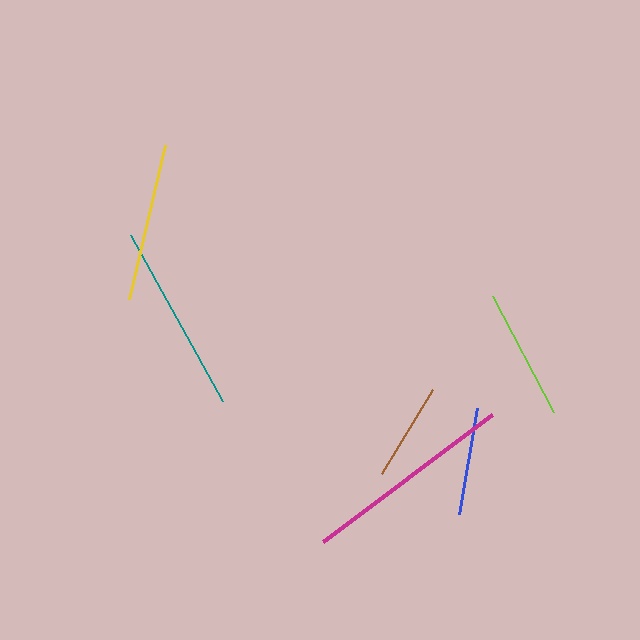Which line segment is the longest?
The magenta line is the longest at approximately 212 pixels.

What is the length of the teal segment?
The teal segment is approximately 189 pixels long.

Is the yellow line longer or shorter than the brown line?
The yellow line is longer than the brown line.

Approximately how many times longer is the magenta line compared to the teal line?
The magenta line is approximately 1.1 times the length of the teal line.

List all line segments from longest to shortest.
From longest to shortest: magenta, teal, yellow, lime, blue, brown.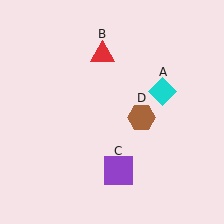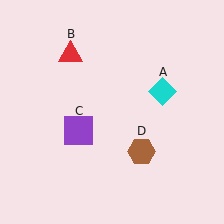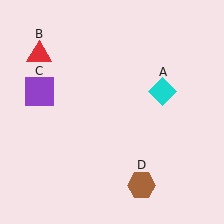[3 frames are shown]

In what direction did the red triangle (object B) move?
The red triangle (object B) moved left.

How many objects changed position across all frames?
3 objects changed position: red triangle (object B), purple square (object C), brown hexagon (object D).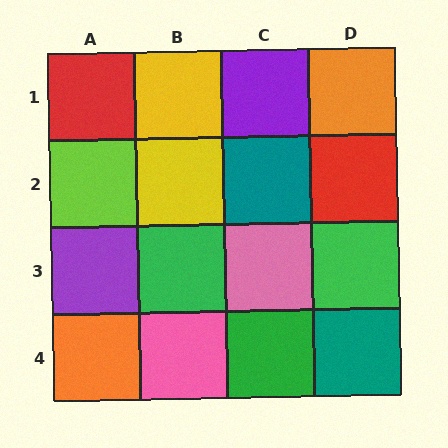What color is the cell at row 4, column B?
Pink.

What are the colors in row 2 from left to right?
Lime, yellow, teal, red.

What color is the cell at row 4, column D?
Teal.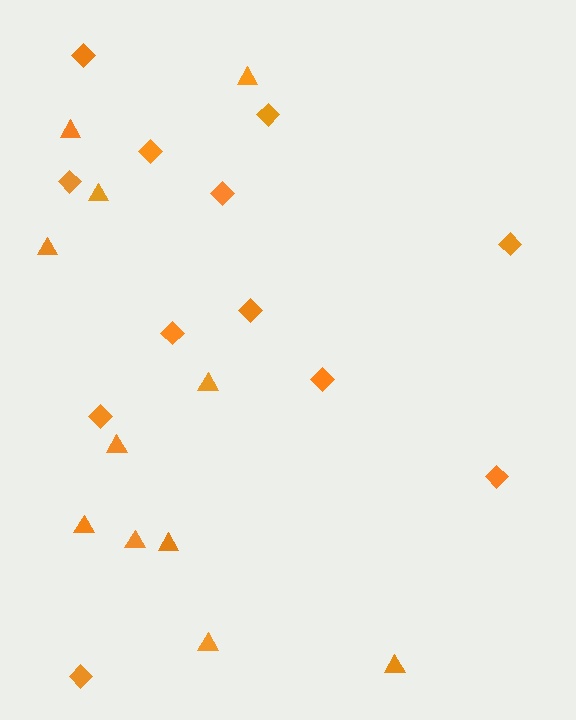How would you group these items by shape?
There are 2 groups: one group of triangles (11) and one group of diamonds (12).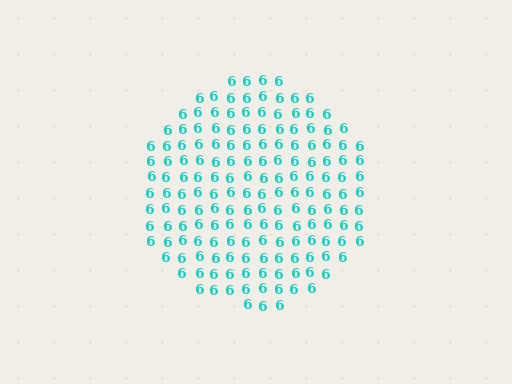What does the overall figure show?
The overall figure shows a circle.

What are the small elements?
The small elements are digit 6's.